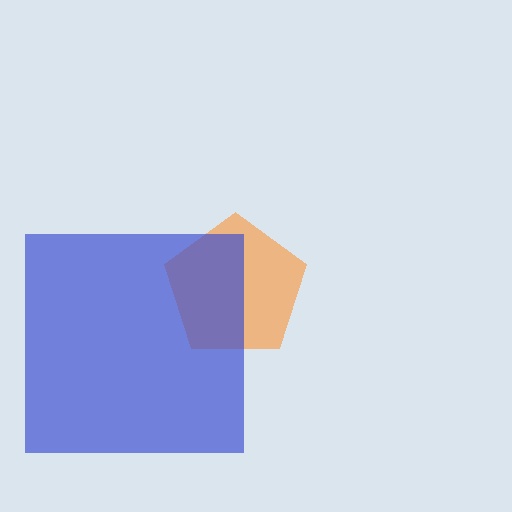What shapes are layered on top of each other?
The layered shapes are: an orange pentagon, a blue square.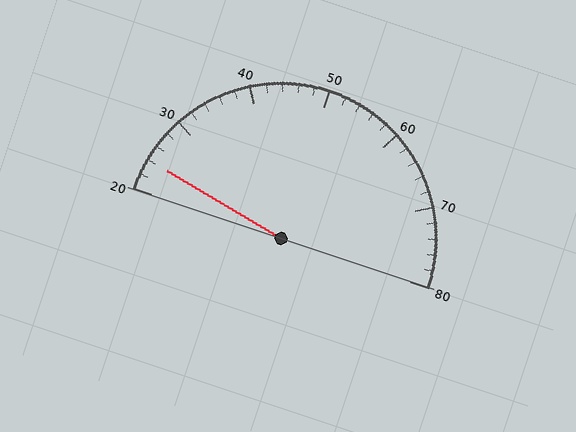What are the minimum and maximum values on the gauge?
The gauge ranges from 20 to 80.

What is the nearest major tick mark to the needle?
The nearest major tick mark is 20.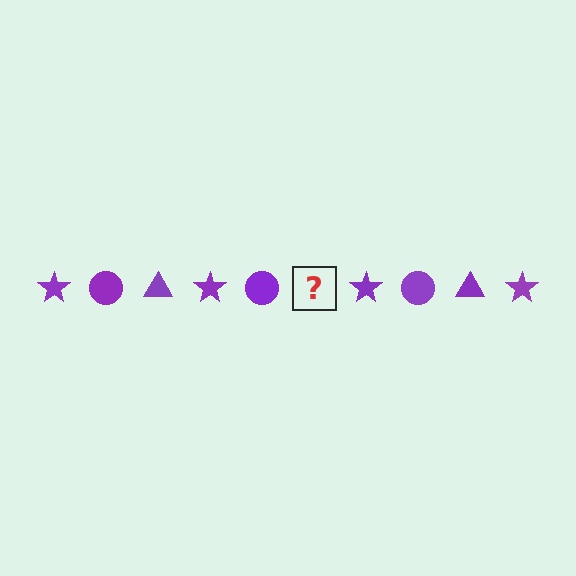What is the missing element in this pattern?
The missing element is a purple triangle.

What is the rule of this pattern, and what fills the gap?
The rule is that the pattern cycles through star, circle, triangle shapes in purple. The gap should be filled with a purple triangle.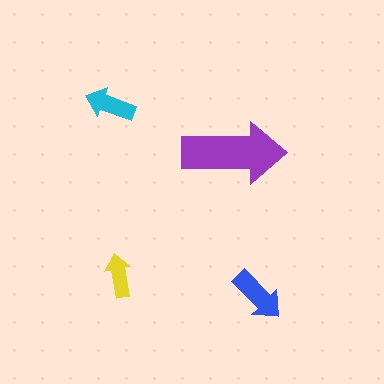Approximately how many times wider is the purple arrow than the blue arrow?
About 2 times wider.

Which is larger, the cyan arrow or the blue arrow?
The blue one.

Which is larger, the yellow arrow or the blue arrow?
The blue one.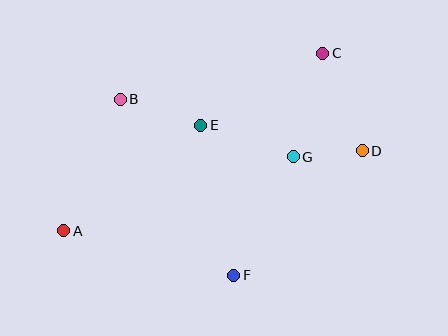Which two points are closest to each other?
Points D and G are closest to each other.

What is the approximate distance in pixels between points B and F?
The distance between B and F is approximately 209 pixels.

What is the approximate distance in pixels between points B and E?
The distance between B and E is approximately 84 pixels.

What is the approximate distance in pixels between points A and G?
The distance between A and G is approximately 241 pixels.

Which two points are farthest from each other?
Points A and C are farthest from each other.